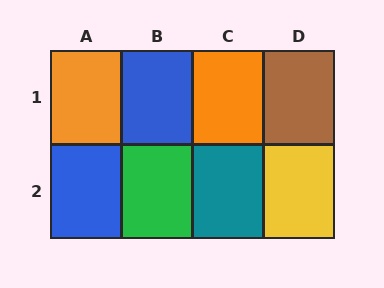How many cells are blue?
2 cells are blue.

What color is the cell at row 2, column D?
Yellow.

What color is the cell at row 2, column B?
Green.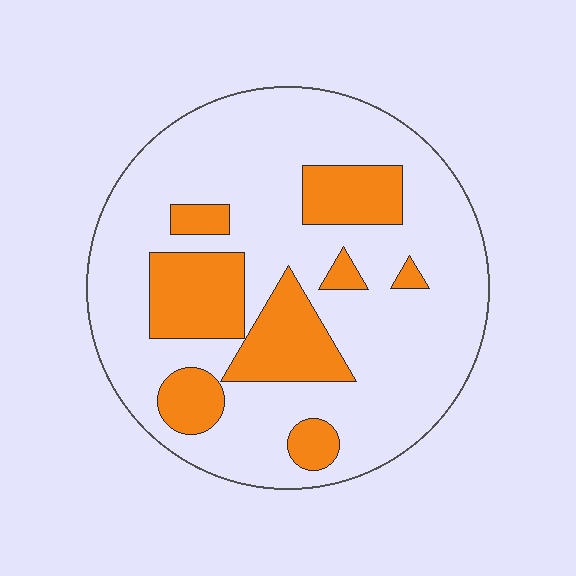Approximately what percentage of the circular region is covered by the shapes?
Approximately 25%.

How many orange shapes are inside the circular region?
8.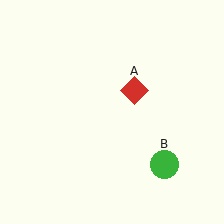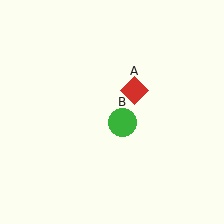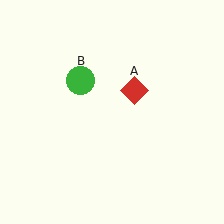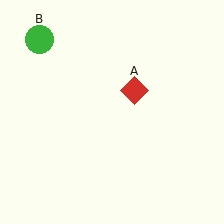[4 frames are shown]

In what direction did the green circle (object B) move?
The green circle (object B) moved up and to the left.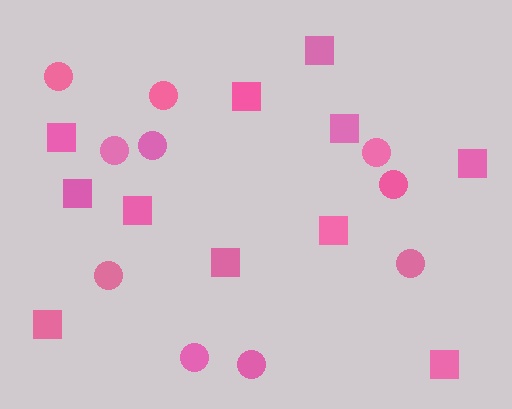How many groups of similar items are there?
There are 2 groups: one group of circles (10) and one group of squares (11).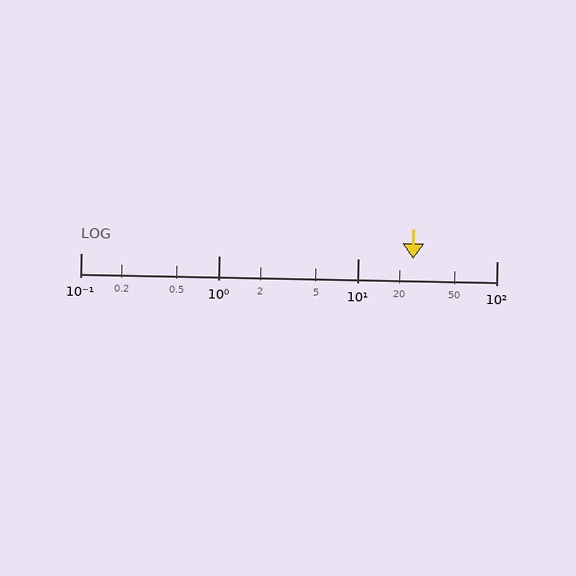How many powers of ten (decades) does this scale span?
The scale spans 3 decades, from 0.1 to 100.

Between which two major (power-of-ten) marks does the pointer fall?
The pointer is between 10 and 100.